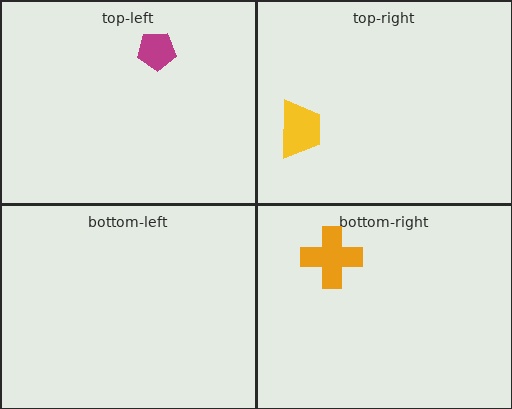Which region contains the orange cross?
The bottom-right region.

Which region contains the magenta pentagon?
The top-left region.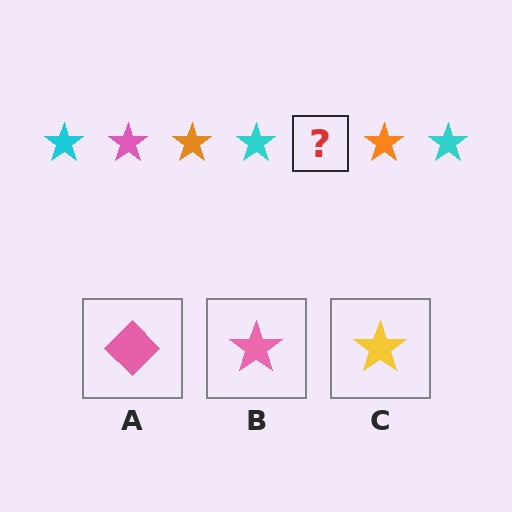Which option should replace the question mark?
Option B.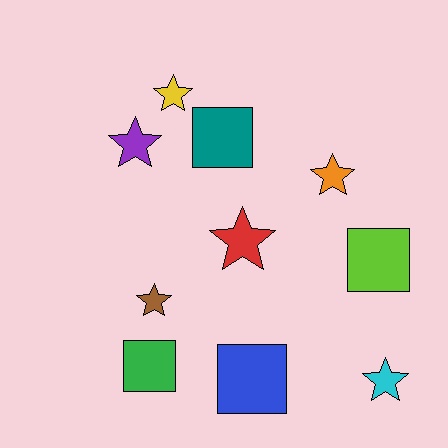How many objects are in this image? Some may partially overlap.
There are 10 objects.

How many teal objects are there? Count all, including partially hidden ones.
There is 1 teal object.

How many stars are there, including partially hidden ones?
There are 6 stars.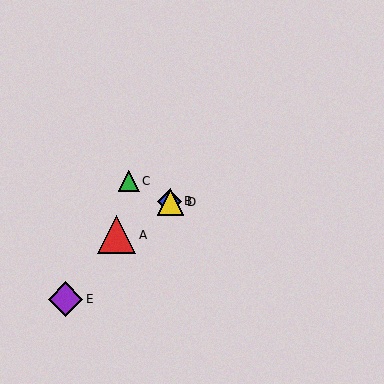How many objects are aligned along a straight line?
3 objects (B, C, D) are aligned along a straight line.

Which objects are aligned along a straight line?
Objects B, C, D are aligned along a straight line.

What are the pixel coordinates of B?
Object B is at (169, 201).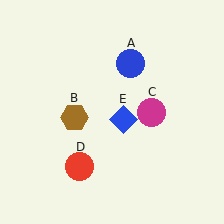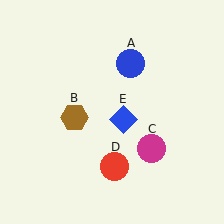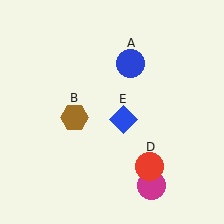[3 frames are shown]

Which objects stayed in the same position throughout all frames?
Blue circle (object A) and brown hexagon (object B) and blue diamond (object E) remained stationary.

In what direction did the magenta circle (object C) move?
The magenta circle (object C) moved down.